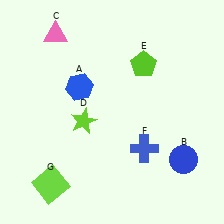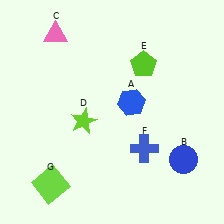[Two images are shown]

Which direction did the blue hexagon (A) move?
The blue hexagon (A) moved right.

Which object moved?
The blue hexagon (A) moved right.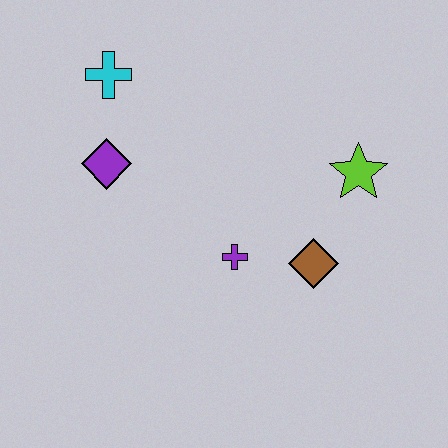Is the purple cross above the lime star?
No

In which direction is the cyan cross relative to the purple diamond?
The cyan cross is above the purple diamond.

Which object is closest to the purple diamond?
The cyan cross is closest to the purple diamond.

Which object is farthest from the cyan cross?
The brown diamond is farthest from the cyan cross.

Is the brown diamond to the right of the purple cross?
Yes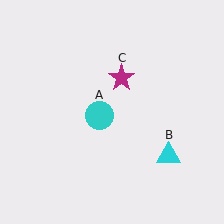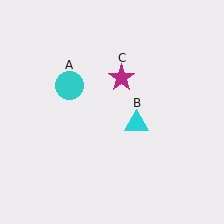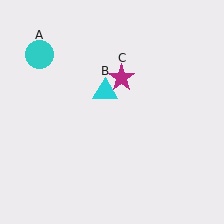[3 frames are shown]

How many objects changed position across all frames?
2 objects changed position: cyan circle (object A), cyan triangle (object B).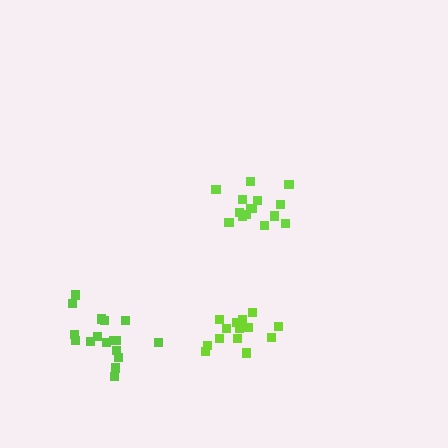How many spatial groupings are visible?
There are 3 spatial groupings.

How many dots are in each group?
Group 1: 17 dots, Group 2: 14 dots, Group 3: 15 dots (46 total).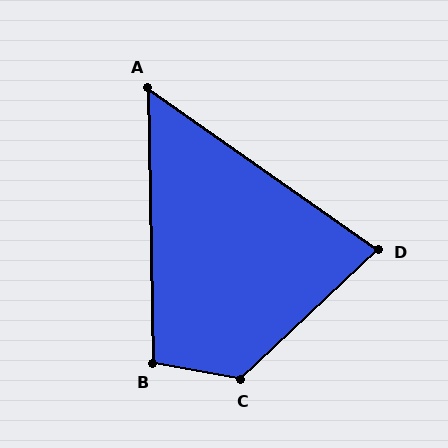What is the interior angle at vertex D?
Approximately 79 degrees (acute).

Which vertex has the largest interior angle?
C, at approximately 126 degrees.